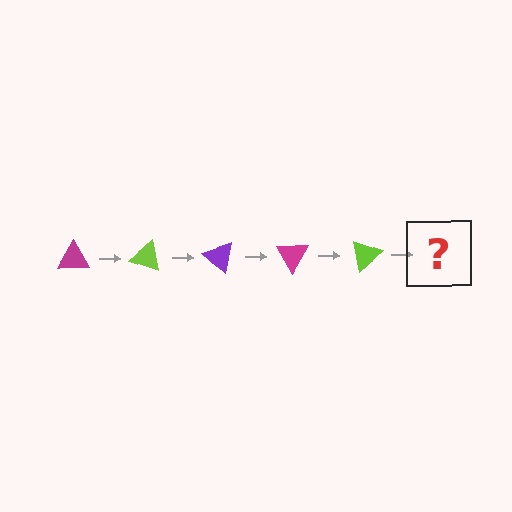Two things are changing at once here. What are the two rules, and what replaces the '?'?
The two rules are that it rotates 20 degrees each step and the color cycles through magenta, lime, and purple. The '?' should be a purple triangle, rotated 100 degrees from the start.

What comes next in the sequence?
The next element should be a purple triangle, rotated 100 degrees from the start.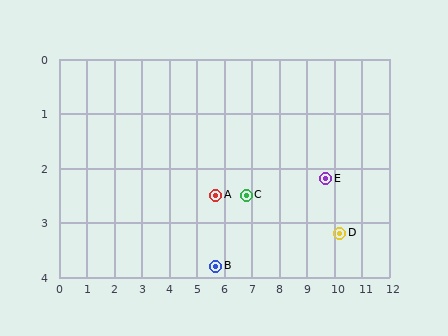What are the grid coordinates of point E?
Point E is at approximately (9.7, 2.2).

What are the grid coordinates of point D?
Point D is at approximately (10.2, 3.2).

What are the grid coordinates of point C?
Point C is at approximately (6.8, 2.5).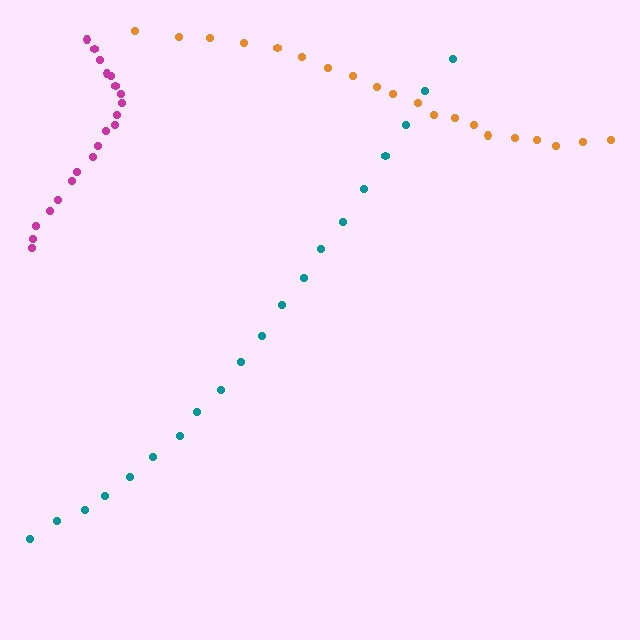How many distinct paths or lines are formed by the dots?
There are 3 distinct paths.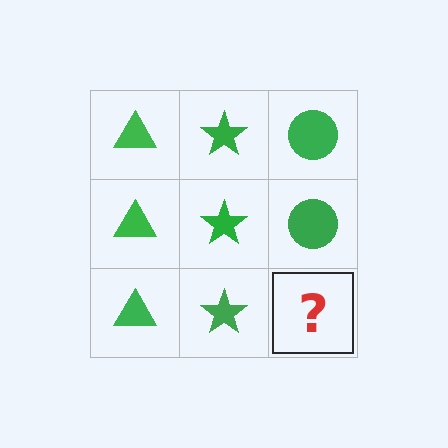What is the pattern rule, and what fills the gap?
The rule is that each column has a consistent shape. The gap should be filled with a green circle.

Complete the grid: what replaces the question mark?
The question mark should be replaced with a green circle.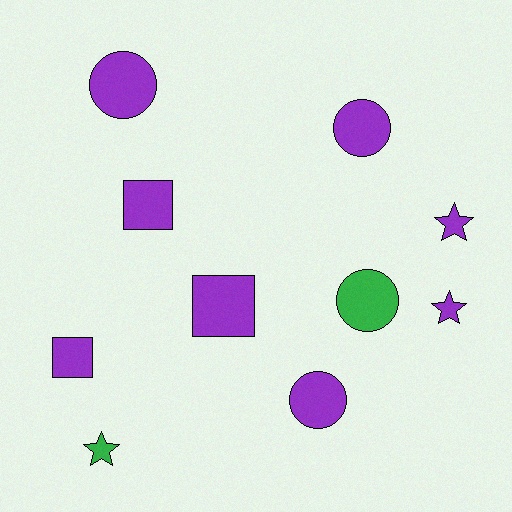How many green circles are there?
There is 1 green circle.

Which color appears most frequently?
Purple, with 8 objects.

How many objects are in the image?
There are 10 objects.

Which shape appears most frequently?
Circle, with 4 objects.